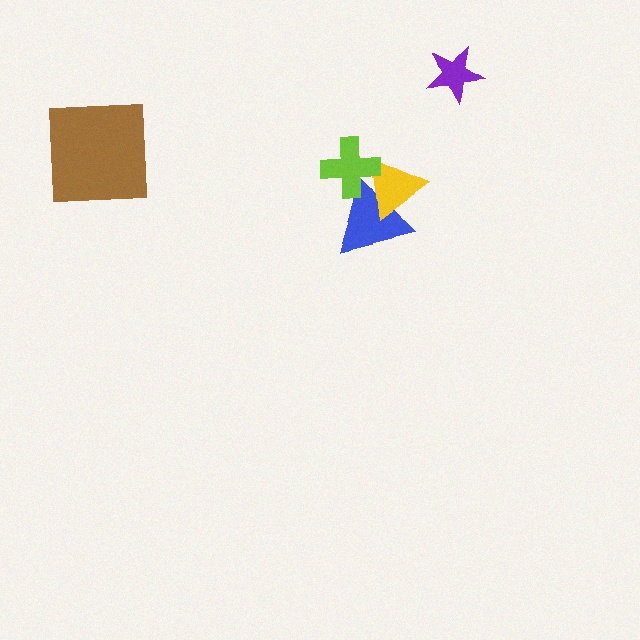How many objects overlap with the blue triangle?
2 objects overlap with the blue triangle.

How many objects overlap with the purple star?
0 objects overlap with the purple star.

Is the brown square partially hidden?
No, no other shape covers it.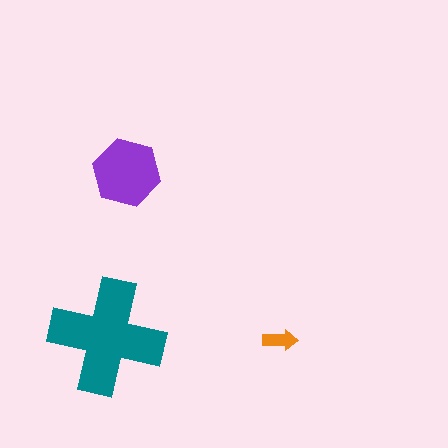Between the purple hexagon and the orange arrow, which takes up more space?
The purple hexagon.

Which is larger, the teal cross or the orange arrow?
The teal cross.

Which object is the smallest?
The orange arrow.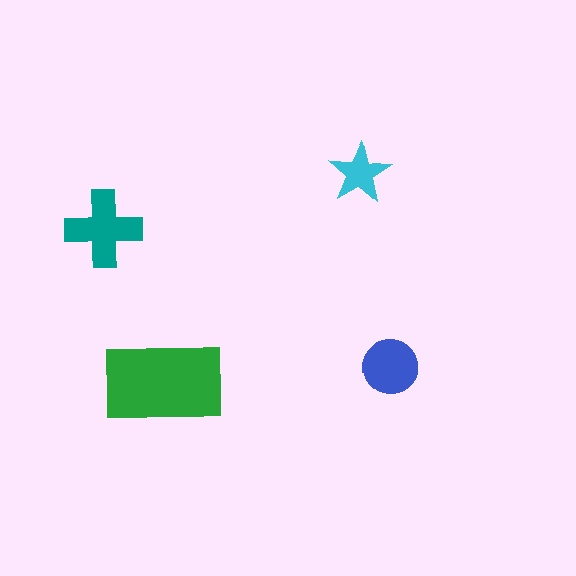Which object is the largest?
The green rectangle.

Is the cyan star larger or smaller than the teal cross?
Smaller.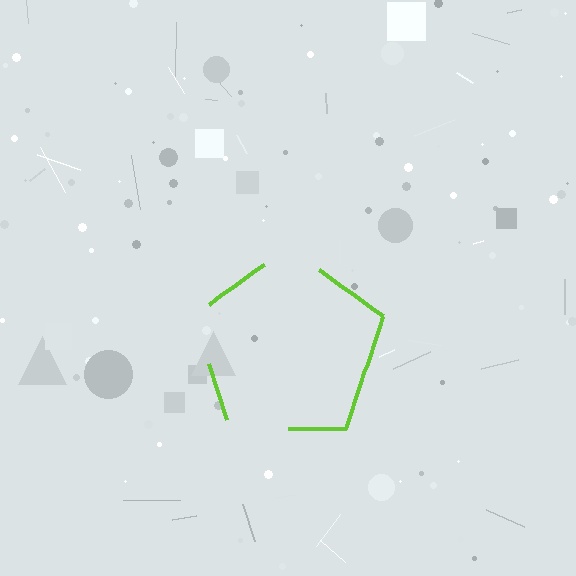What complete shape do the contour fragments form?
The contour fragments form a pentagon.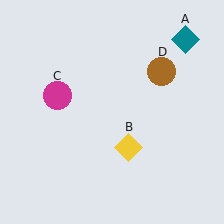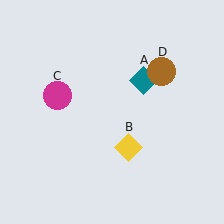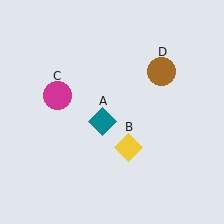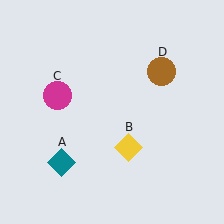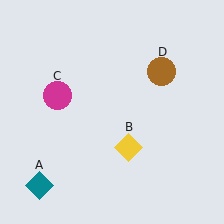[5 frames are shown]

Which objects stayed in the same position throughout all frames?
Yellow diamond (object B) and magenta circle (object C) and brown circle (object D) remained stationary.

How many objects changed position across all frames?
1 object changed position: teal diamond (object A).